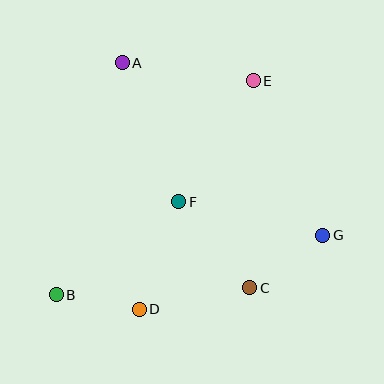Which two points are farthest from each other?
Points B and E are farthest from each other.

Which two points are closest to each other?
Points B and D are closest to each other.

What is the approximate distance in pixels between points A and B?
The distance between A and B is approximately 241 pixels.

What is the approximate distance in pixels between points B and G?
The distance between B and G is approximately 273 pixels.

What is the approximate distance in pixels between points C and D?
The distance between C and D is approximately 112 pixels.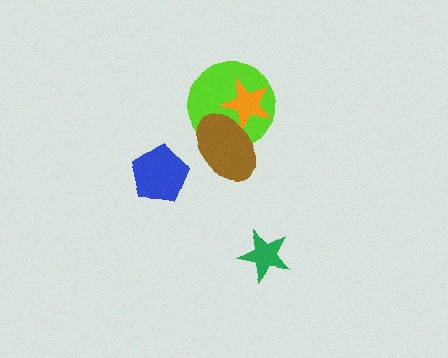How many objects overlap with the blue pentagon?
0 objects overlap with the blue pentagon.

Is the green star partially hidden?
No, no other shape covers it.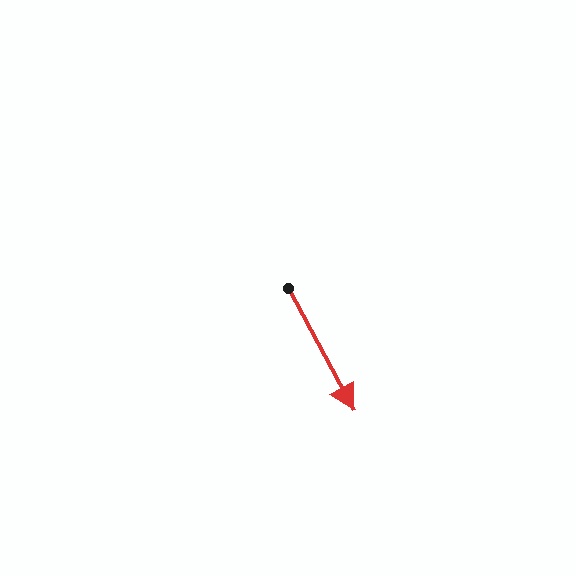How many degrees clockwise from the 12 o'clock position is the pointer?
Approximately 152 degrees.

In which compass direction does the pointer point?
Southeast.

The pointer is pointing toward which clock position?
Roughly 5 o'clock.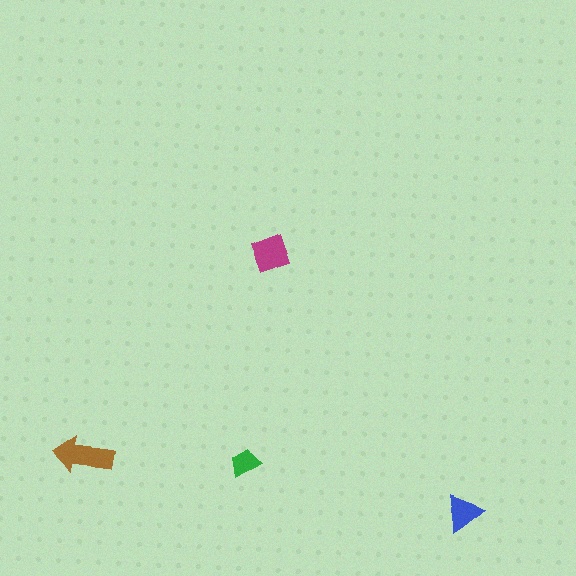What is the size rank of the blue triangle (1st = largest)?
3rd.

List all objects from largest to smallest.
The brown arrow, the magenta diamond, the blue triangle, the green trapezoid.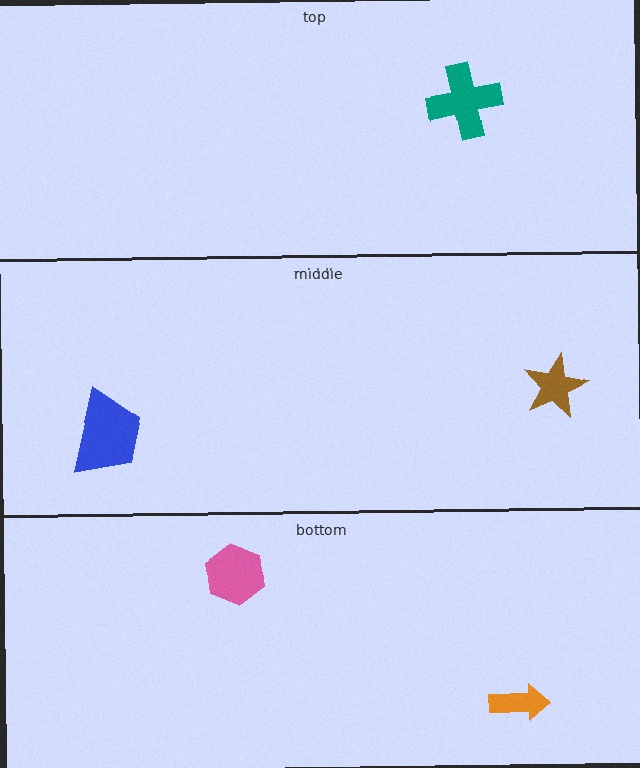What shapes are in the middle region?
The brown star, the blue trapezoid.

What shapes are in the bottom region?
The pink hexagon, the orange arrow.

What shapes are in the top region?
The teal cross.